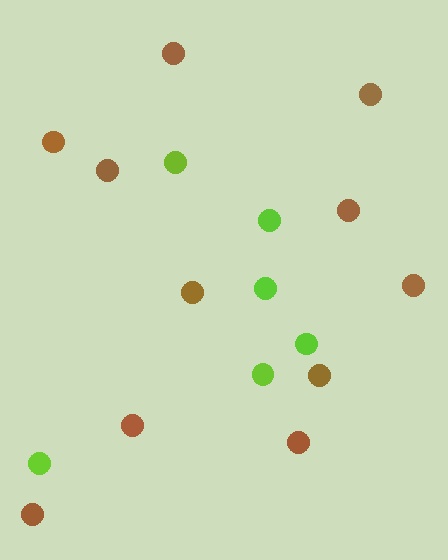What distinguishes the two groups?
There are 2 groups: one group of brown circles (11) and one group of lime circles (6).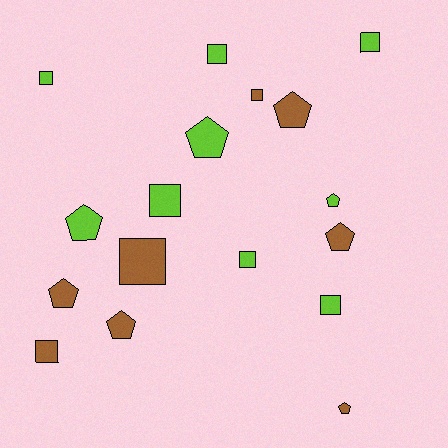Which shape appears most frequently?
Square, with 9 objects.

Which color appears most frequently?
Lime, with 9 objects.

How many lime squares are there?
There are 6 lime squares.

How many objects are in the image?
There are 17 objects.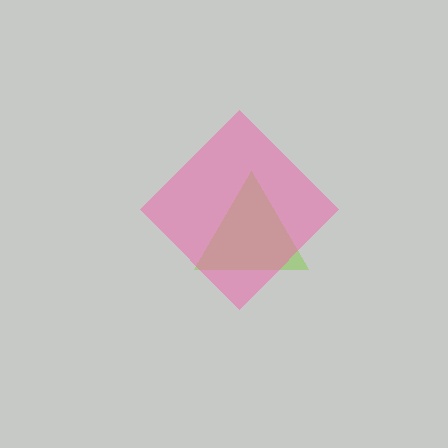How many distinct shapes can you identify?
There are 2 distinct shapes: a lime triangle, a pink diamond.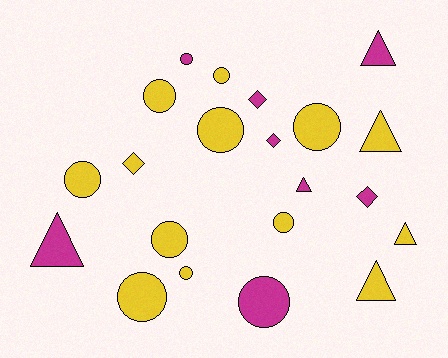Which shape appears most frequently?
Circle, with 11 objects.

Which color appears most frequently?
Yellow, with 13 objects.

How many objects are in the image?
There are 21 objects.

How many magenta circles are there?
There are 2 magenta circles.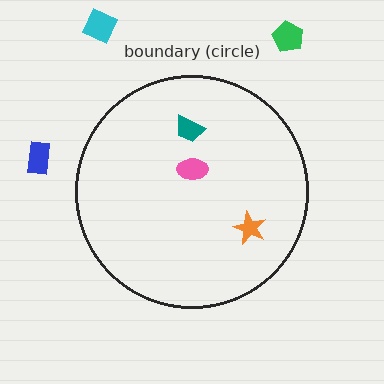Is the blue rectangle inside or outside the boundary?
Outside.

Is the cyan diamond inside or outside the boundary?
Outside.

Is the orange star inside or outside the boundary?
Inside.